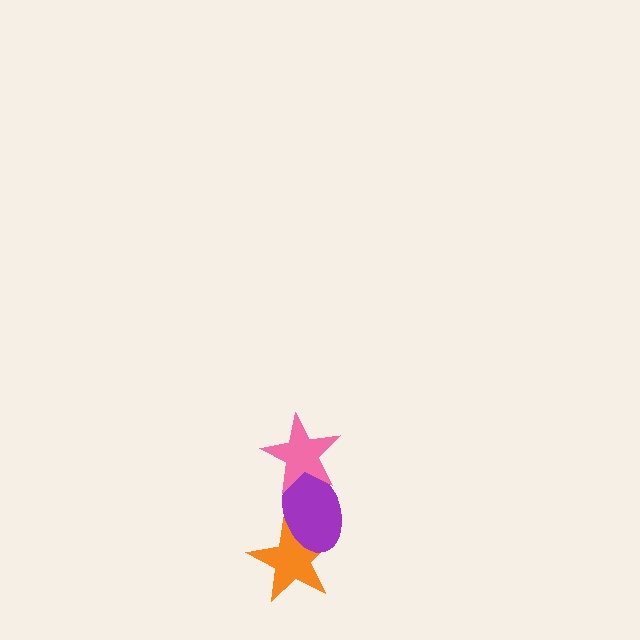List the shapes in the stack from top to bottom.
From top to bottom: the pink star, the purple ellipse, the orange star.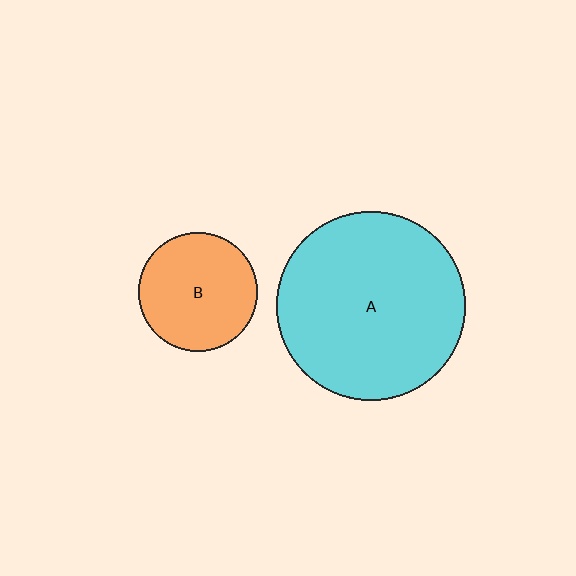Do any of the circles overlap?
No, none of the circles overlap.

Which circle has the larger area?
Circle A (cyan).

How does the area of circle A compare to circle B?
Approximately 2.5 times.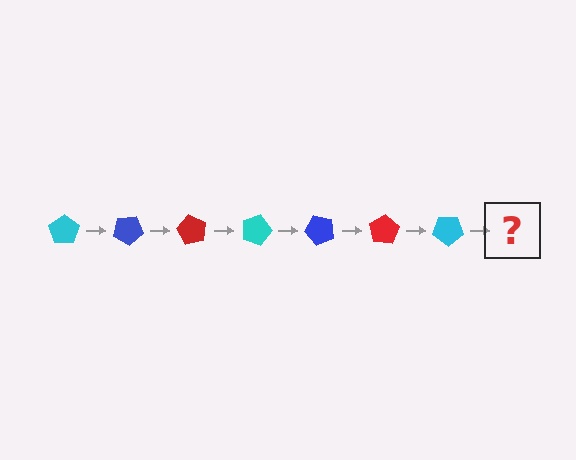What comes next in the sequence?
The next element should be a blue pentagon, rotated 210 degrees from the start.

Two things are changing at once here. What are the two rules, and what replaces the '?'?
The two rules are that it rotates 30 degrees each step and the color cycles through cyan, blue, and red. The '?' should be a blue pentagon, rotated 210 degrees from the start.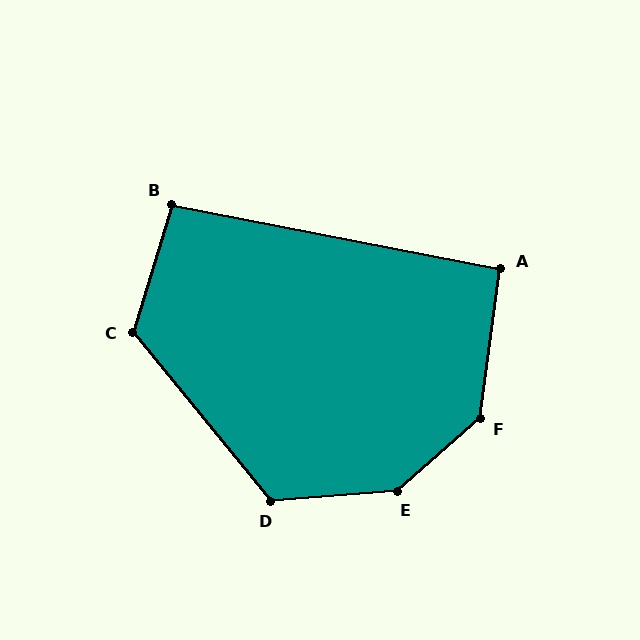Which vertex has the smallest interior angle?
A, at approximately 93 degrees.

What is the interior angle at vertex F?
Approximately 139 degrees (obtuse).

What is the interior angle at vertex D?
Approximately 125 degrees (obtuse).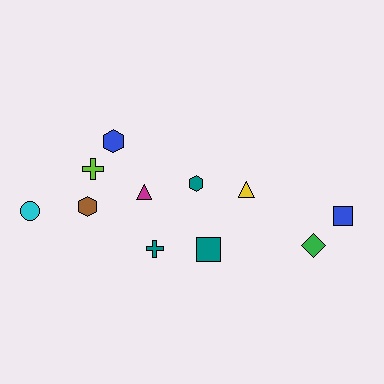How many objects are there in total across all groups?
There are 11 objects.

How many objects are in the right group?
There are 4 objects.